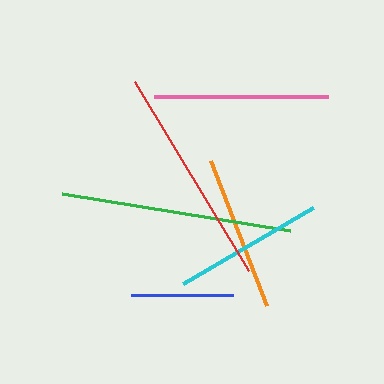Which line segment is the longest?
The green line is the longest at approximately 231 pixels.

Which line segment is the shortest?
The blue line is the shortest at approximately 102 pixels.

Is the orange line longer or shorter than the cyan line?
The orange line is longer than the cyan line.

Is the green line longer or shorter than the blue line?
The green line is longer than the blue line.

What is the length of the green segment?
The green segment is approximately 231 pixels long.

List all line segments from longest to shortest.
From longest to shortest: green, red, pink, orange, cyan, blue.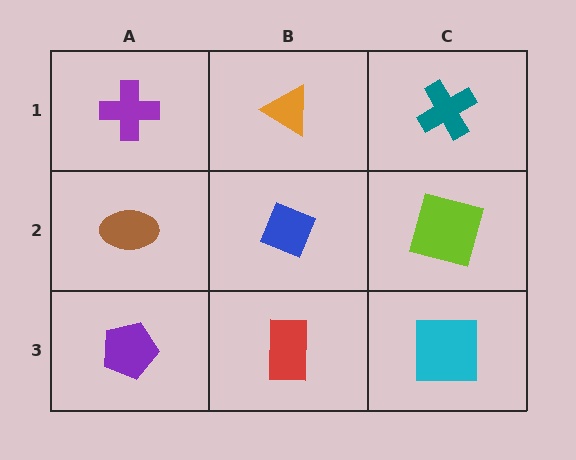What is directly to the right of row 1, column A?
An orange triangle.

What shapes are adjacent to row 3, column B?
A blue diamond (row 2, column B), a purple pentagon (row 3, column A), a cyan square (row 3, column C).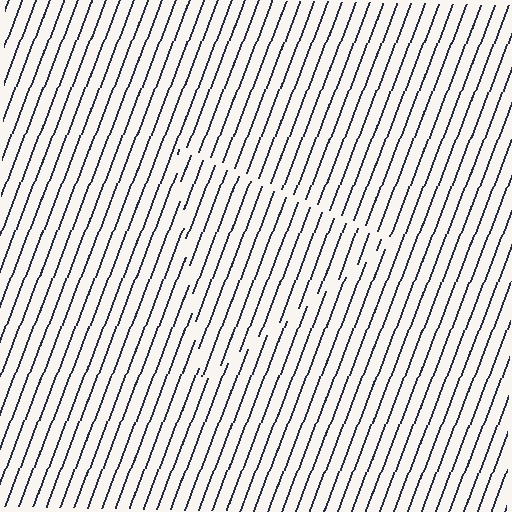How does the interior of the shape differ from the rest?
The interior of the shape contains the same grating, shifted by half a period — the contour is defined by the phase discontinuity where line-ends from the inner and outer gratings abut.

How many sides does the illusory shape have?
3 sides — the line-ends trace a triangle.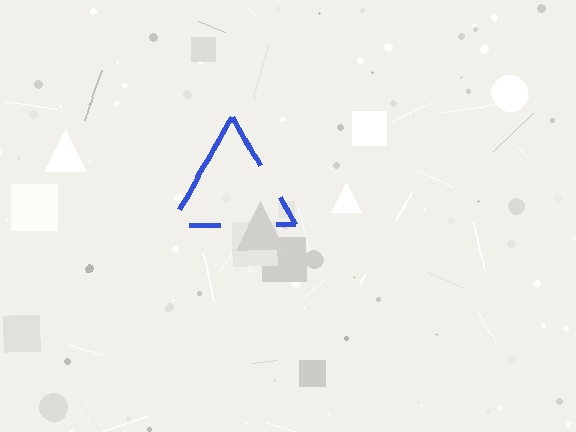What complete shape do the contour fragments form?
The contour fragments form a triangle.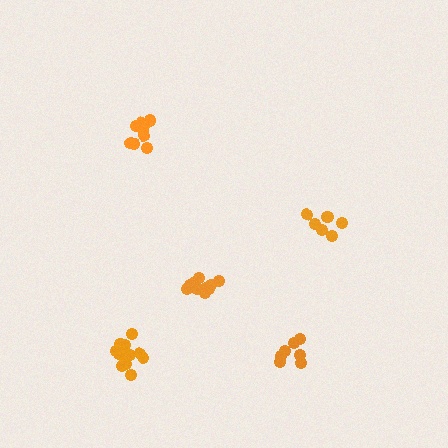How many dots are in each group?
Group 1: 7 dots, Group 2: 11 dots, Group 3: 7 dots, Group 4: 9 dots, Group 5: 13 dots (47 total).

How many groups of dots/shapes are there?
There are 5 groups.